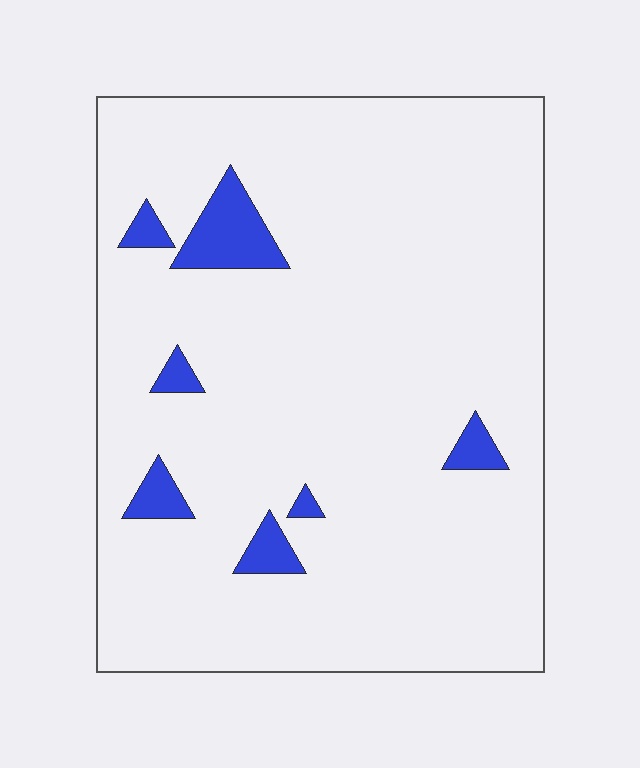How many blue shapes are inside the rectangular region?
7.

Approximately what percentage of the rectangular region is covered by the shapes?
Approximately 5%.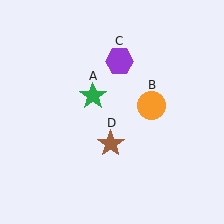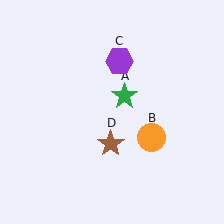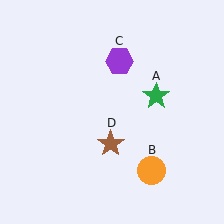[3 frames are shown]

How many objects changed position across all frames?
2 objects changed position: green star (object A), orange circle (object B).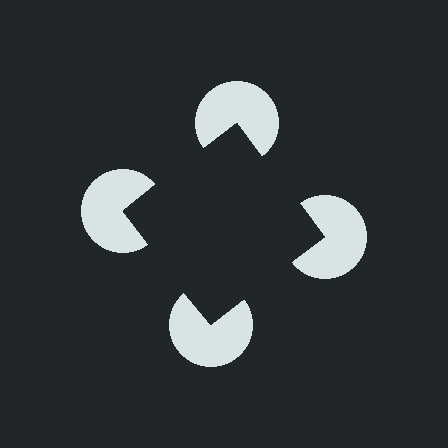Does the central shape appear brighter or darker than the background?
It typically appears slightly darker than the background, even though no actual brightness change is drawn.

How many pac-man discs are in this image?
There are 4 — one at each vertex of the illusory square.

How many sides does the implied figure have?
4 sides.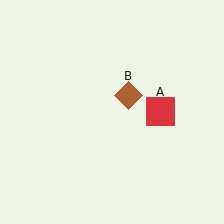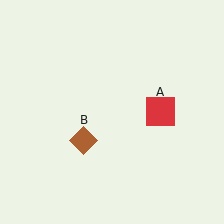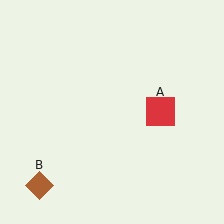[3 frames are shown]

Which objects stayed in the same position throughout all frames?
Red square (object A) remained stationary.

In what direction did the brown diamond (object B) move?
The brown diamond (object B) moved down and to the left.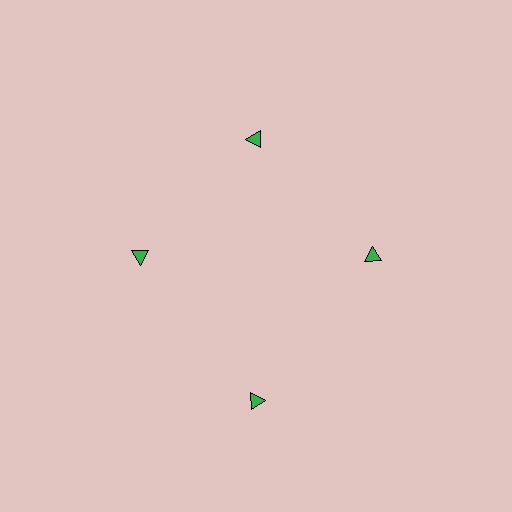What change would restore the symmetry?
The symmetry would be restored by moving it inward, back onto the ring so that all 4 triangles sit at equal angles and equal distance from the center.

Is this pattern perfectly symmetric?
No. The 4 green triangles are arranged in a ring, but one element near the 6 o'clock position is pushed outward from the center, breaking the 4-fold rotational symmetry.